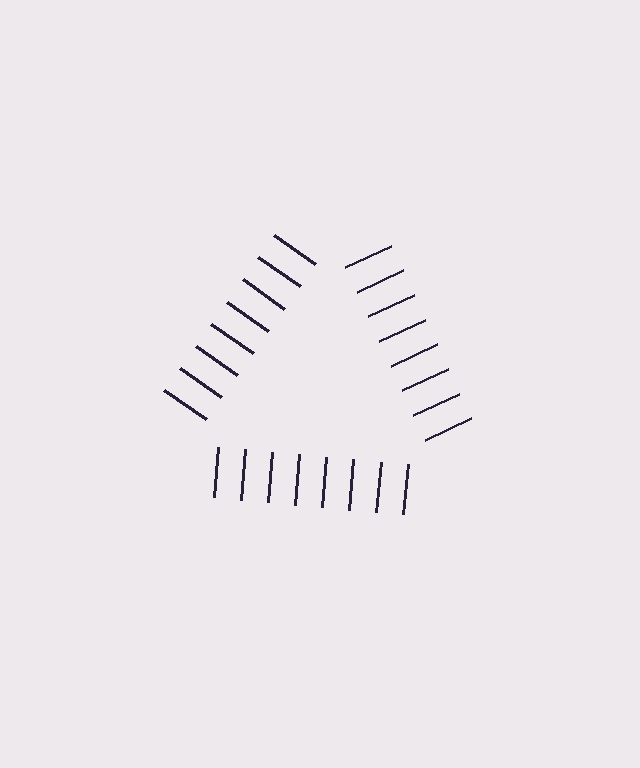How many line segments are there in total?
24 — 8 along each of the 3 edges.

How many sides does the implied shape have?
3 sides — the line-ends trace a triangle.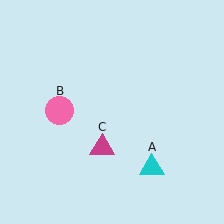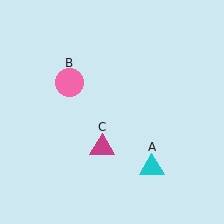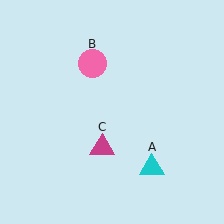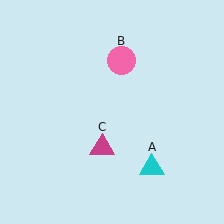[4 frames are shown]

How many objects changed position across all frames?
1 object changed position: pink circle (object B).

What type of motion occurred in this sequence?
The pink circle (object B) rotated clockwise around the center of the scene.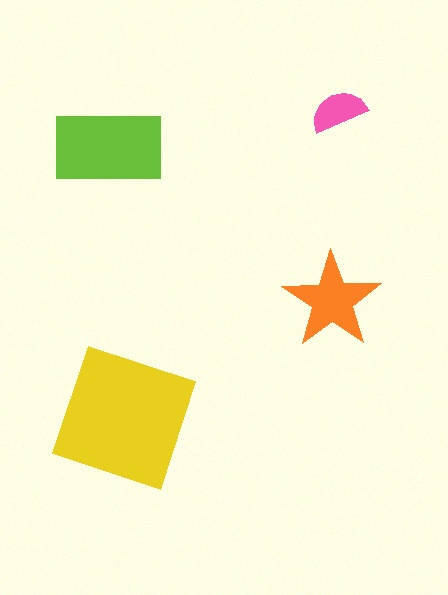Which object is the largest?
The yellow square.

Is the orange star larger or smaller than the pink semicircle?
Larger.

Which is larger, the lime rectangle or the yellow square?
The yellow square.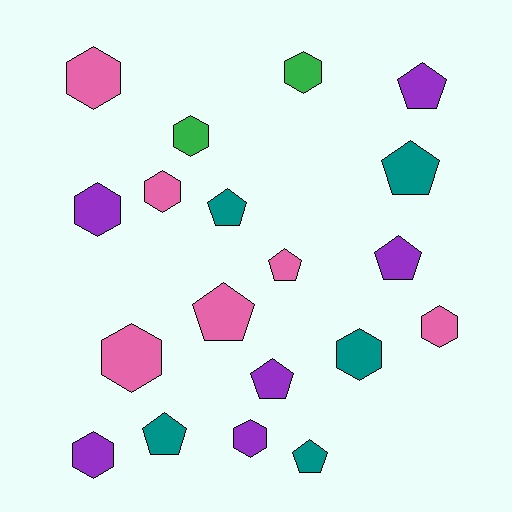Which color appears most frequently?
Purple, with 6 objects.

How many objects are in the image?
There are 19 objects.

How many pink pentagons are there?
There are 2 pink pentagons.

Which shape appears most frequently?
Hexagon, with 10 objects.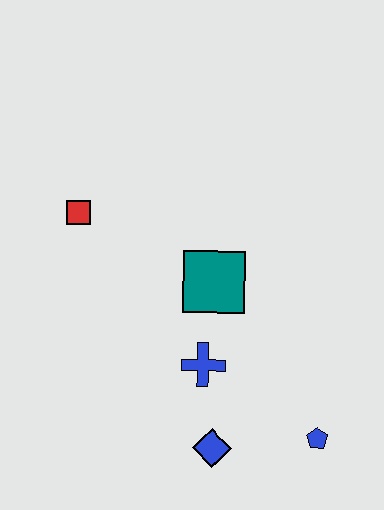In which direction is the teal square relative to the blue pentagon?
The teal square is above the blue pentagon.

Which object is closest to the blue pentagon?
The blue diamond is closest to the blue pentagon.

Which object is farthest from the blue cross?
The red square is farthest from the blue cross.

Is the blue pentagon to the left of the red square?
No